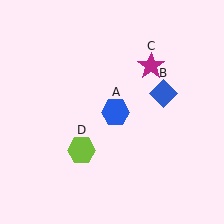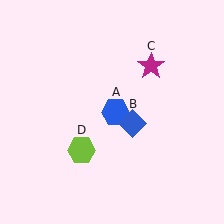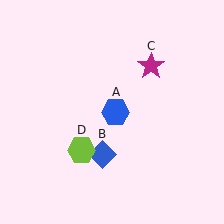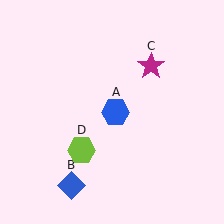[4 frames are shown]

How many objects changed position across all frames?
1 object changed position: blue diamond (object B).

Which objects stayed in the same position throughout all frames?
Blue hexagon (object A) and magenta star (object C) and lime hexagon (object D) remained stationary.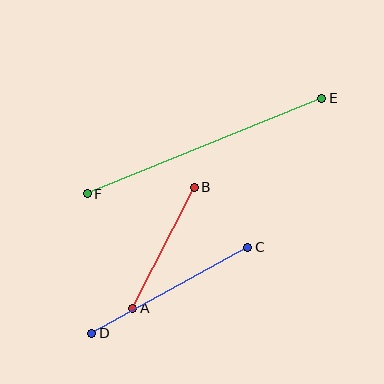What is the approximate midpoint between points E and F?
The midpoint is at approximately (205, 146) pixels.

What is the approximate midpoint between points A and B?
The midpoint is at approximately (163, 248) pixels.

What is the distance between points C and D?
The distance is approximately 178 pixels.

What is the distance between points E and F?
The distance is approximately 253 pixels.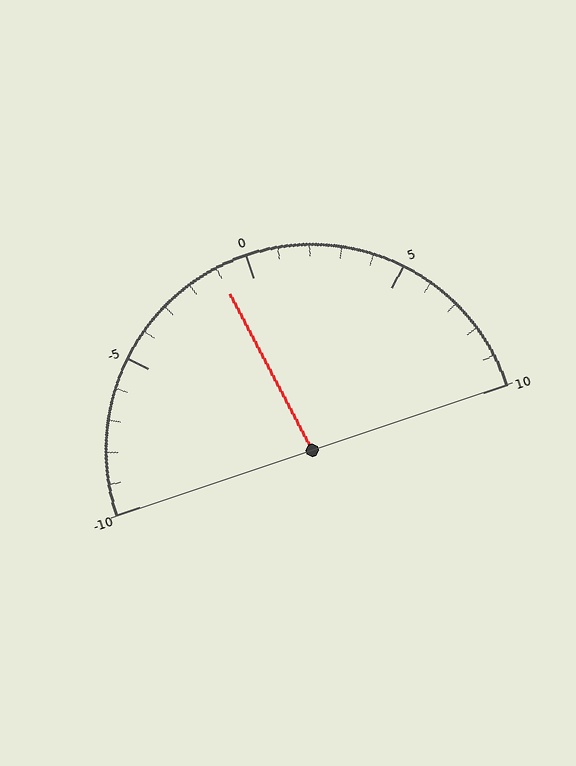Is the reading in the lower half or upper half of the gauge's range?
The reading is in the lower half of the range (-10 to 10).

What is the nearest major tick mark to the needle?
The nearest major tick mark is 0.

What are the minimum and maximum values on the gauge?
The gauge ranges from -10 to 10.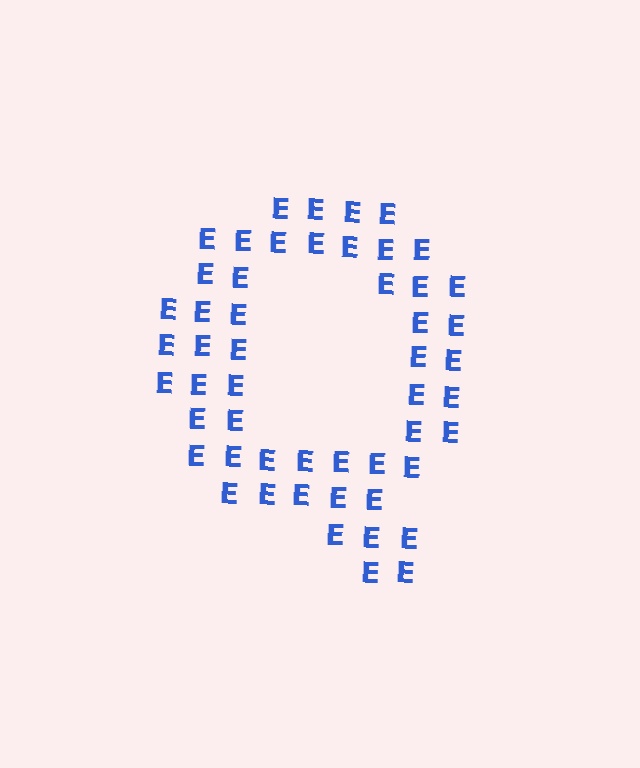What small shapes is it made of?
It is made of small letter E's.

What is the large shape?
The large shape is the letter Q.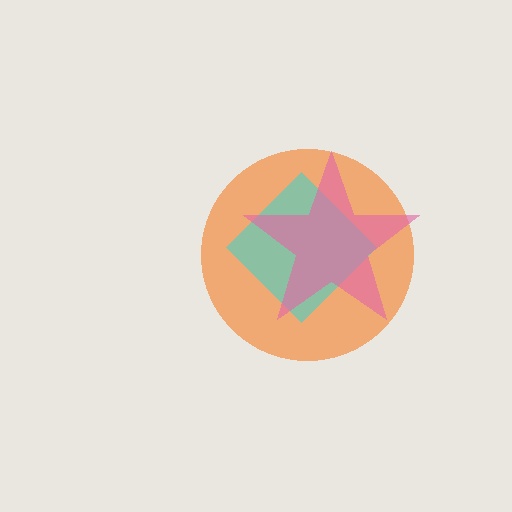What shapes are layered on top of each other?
The layered shapes are: an orange circle, a cyan diamond, a pink star.